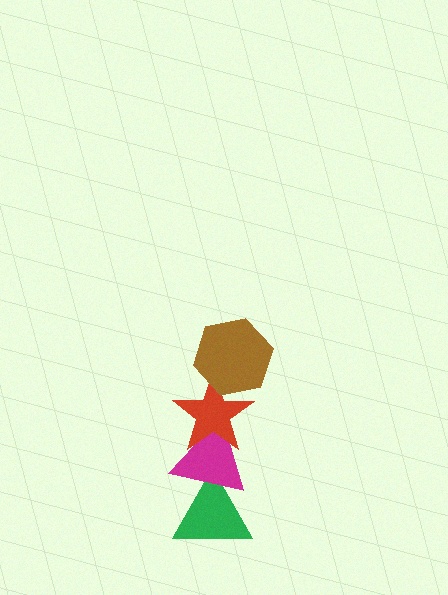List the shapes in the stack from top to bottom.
From top to bottom: the brown hexagon, the red star, the magenta triangle, the green triangle.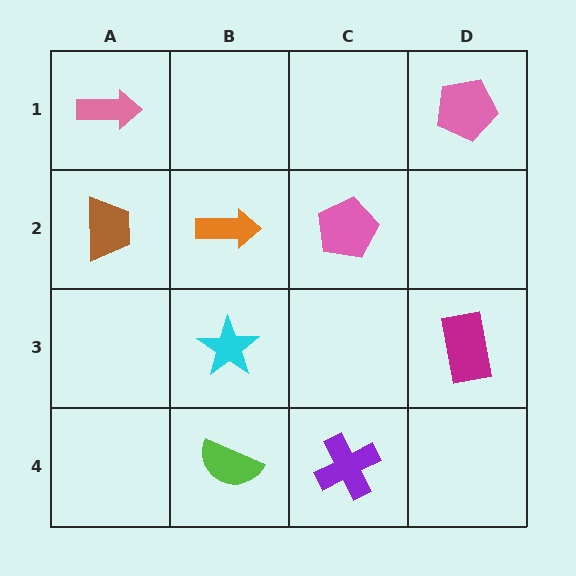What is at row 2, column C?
A pink pentagon.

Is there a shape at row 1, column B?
No, that cell is empty.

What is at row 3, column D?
A magenta rectangle.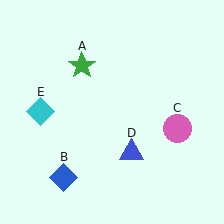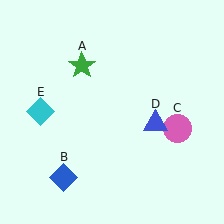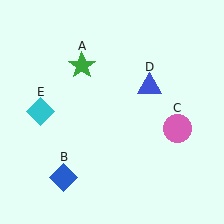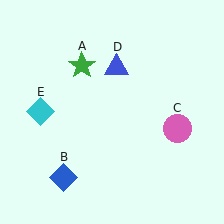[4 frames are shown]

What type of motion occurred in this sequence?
The blue triangle (object D) rotated counterclockwise around the center of the scene.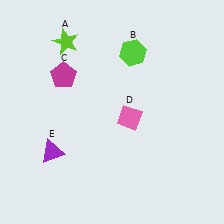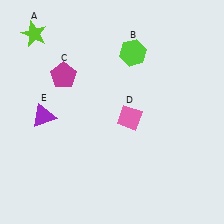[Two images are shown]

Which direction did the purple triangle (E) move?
The purple triangle (E) moved up.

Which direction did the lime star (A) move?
The lime star (A) moved left.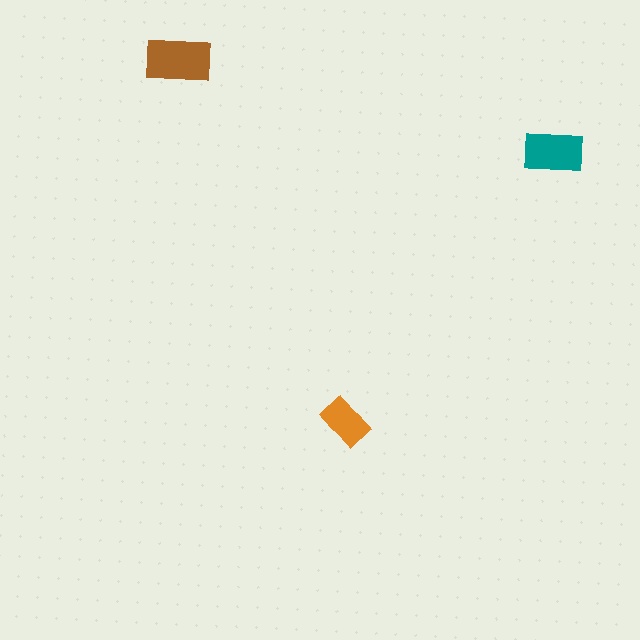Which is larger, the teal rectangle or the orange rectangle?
The teal one.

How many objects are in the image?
There are 3 objects in the image.